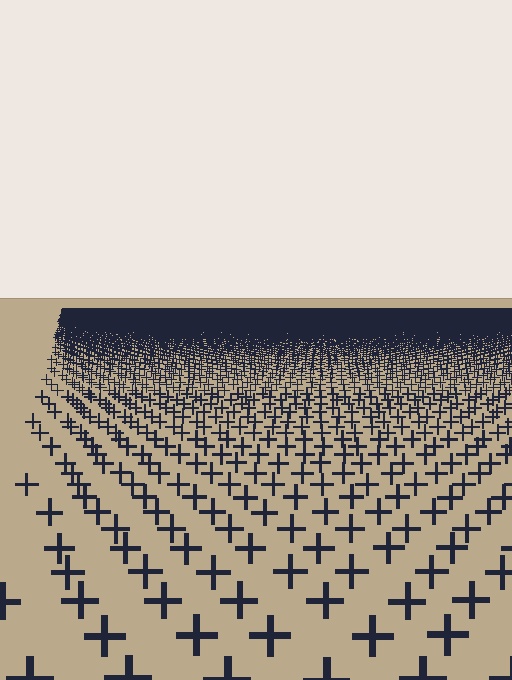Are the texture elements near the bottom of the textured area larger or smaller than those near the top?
Larger. Near the bottom, elements are closer to the viewer and appear at a bigger on-screen size.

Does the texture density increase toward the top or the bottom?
Density increases toward the top.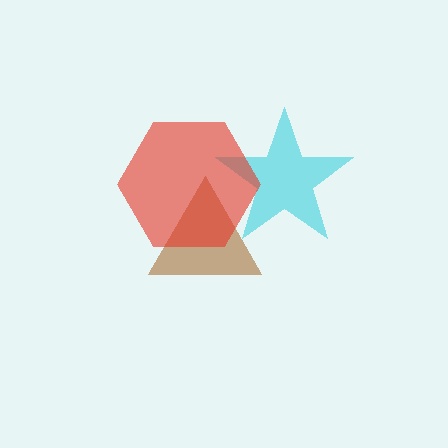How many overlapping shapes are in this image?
There are 3 overlapping shapes in the image.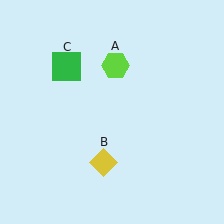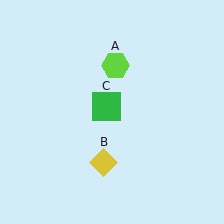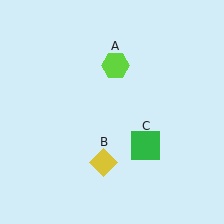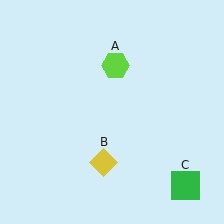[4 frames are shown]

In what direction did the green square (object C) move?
The green square (object C) moved down and to the right.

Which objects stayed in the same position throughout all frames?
Lime hexagon (object A) and yellow diamond (object B) remained stationary.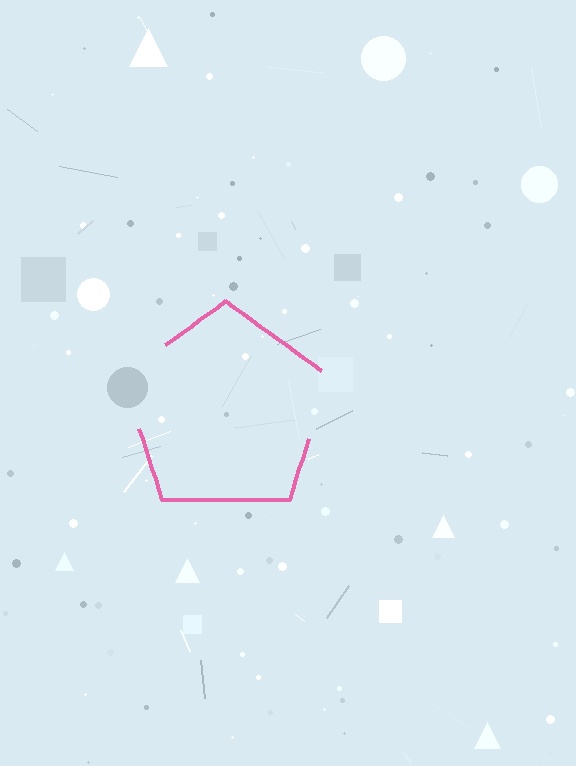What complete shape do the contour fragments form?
The contour fragments form a pentagon.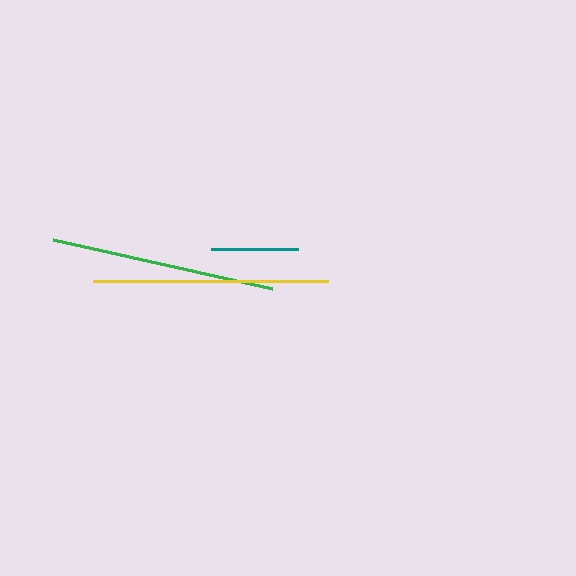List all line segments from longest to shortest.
From longest to shortest: yellow, green, teal.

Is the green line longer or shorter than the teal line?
The green line is longer than the teal line.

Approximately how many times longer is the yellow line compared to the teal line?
The yellow line is approximately 2.7 times the length of the teal line.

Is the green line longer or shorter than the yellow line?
The yellow line is longer than the green line.